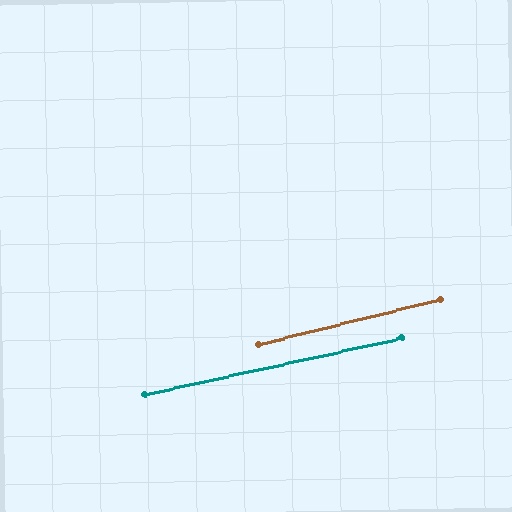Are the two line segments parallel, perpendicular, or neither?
Parallel — their directions differ by only 1.6°.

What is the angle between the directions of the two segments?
Approximately 2 degrees.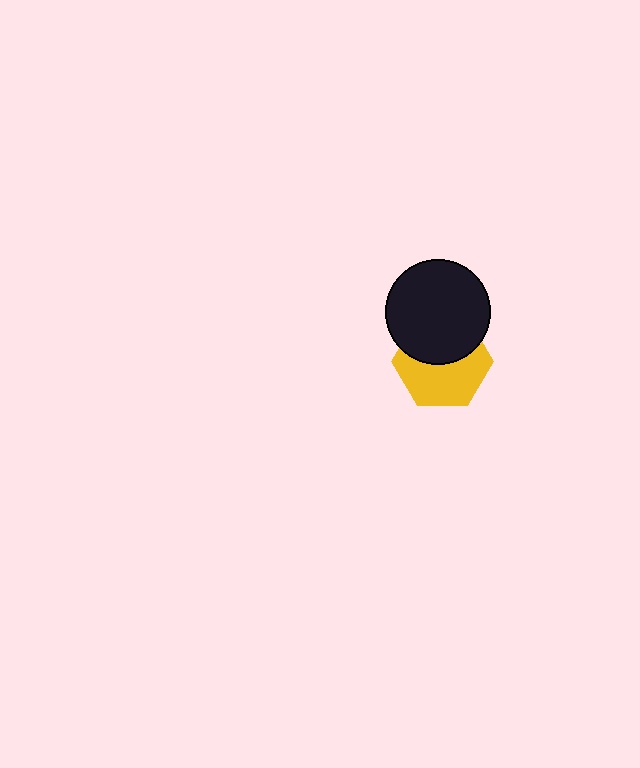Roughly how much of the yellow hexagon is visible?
About half of it is visible (roughly 56%).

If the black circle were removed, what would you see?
You would see the complete yellow hexagon.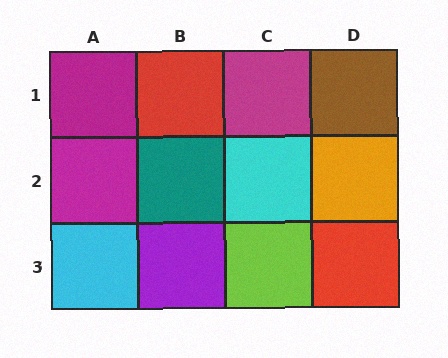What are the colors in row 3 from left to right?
Cyan, purple, lime, red.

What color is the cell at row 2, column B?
Teal.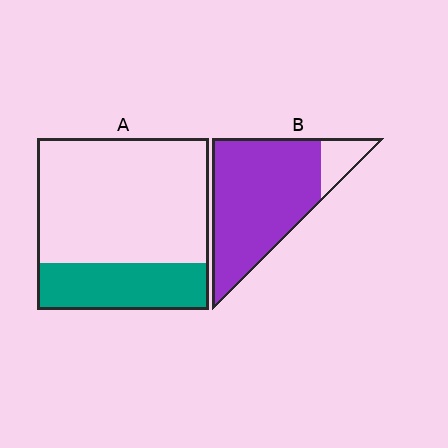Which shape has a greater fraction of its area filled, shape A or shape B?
Shape B.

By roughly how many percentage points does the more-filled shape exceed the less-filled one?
By roughly 60 percentage points (B over A).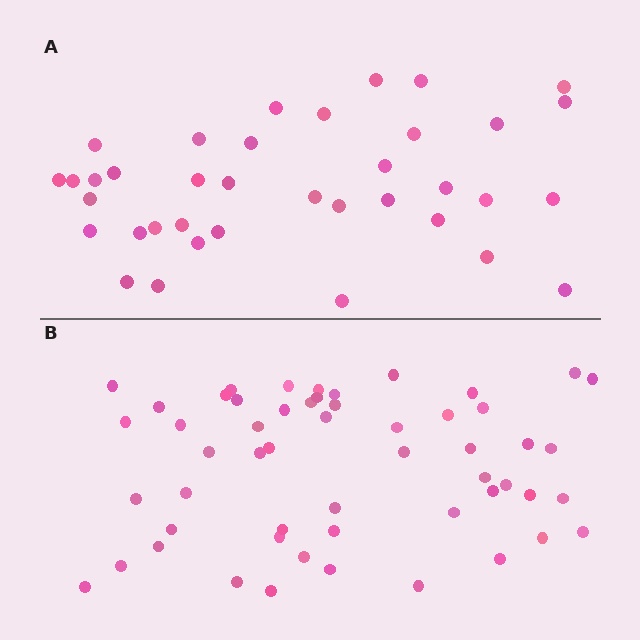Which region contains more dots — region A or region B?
Region B (the bottom region) has more dots.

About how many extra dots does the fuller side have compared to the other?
Region B has approximately 15 more dots than region A.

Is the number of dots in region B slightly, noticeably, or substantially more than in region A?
Region B has substantially more. The ratio is roughly 1.5 to 1.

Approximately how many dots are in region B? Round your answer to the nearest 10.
About 50 dots. (The exact count is 54, which rounds to 50.)